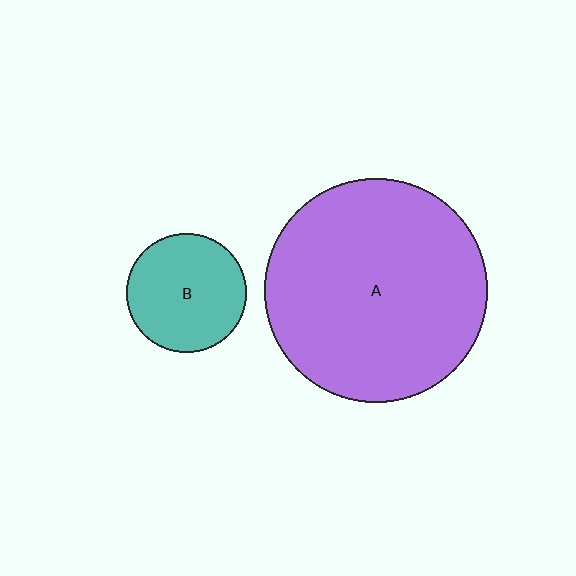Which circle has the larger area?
Circle A (purple).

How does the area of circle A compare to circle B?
Approximately 3.5 times.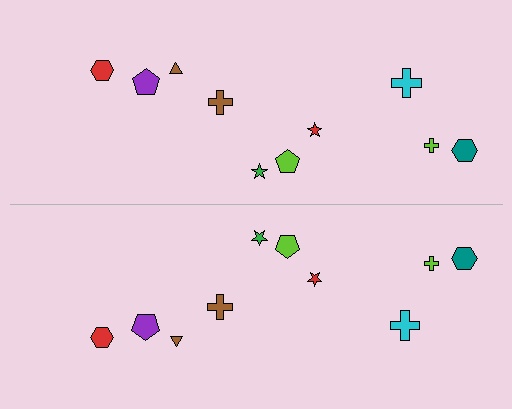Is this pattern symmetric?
Yes, this pattern has bilateral (reflection) symmetry.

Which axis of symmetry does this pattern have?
The pattern has a horizontal axis of symmetry running through the center of the image.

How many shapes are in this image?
There are 20 shapes in this image.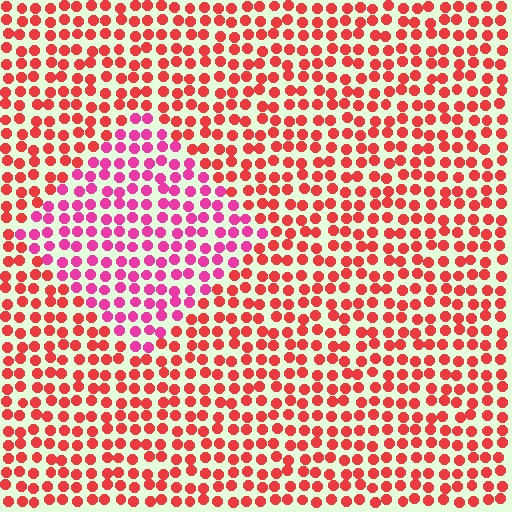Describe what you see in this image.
The image is filled with small red elements in a uniform arrangement. A diamond-shaped region is visible where the elements are tinted to a slightly different hue, forming a subtle color boundary.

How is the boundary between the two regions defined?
The boundary is defined purely by a slight shift in hue (about 35 degrees). Spacing, size, and orientation are identical on both sides.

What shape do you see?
I see a diamond.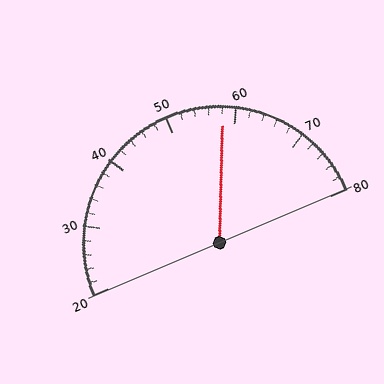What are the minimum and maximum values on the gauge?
The gauge ranges from 20 to 80.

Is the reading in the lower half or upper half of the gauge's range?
The reading is in the upper half of the range (20 to 80).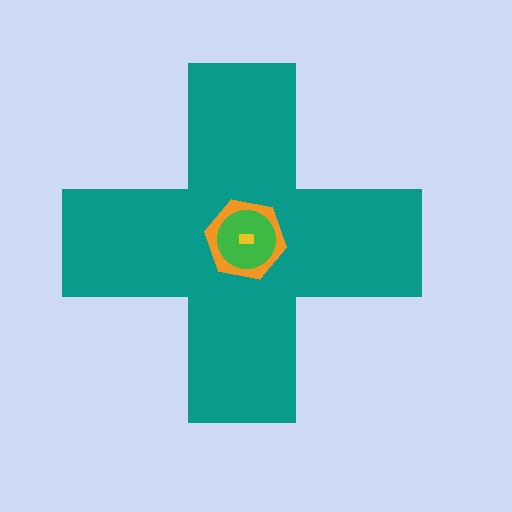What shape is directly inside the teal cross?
The orange hexagon.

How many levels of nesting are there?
4.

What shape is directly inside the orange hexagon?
The green circle.